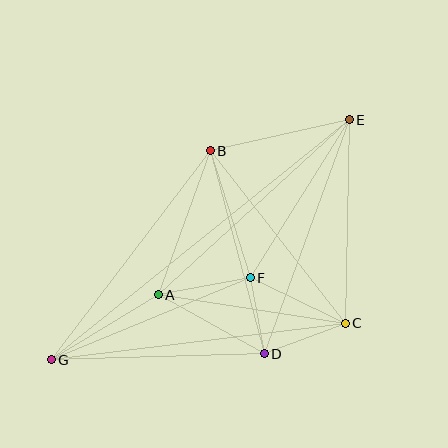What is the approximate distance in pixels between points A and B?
The distance between A and B is approximately 153 pixels.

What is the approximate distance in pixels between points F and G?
The distance between F and G is approximately 215 pixels.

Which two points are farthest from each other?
Points E and G are farthest from each other.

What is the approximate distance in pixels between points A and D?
The distance between A and D is approximately 121 pixels.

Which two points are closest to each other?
Points D and F are closest to each other.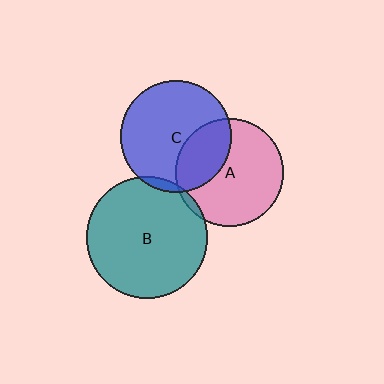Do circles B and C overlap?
Yes.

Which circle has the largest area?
Circle B (teal).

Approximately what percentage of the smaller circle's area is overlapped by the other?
Approximately 5%.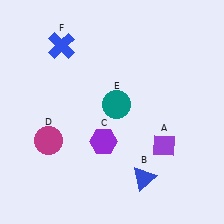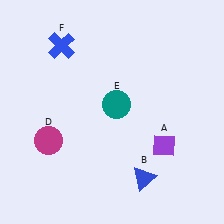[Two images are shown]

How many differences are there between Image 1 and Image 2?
There is 1 difference between the two images.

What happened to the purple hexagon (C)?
The purple hexagon (C) was removed in Image 2. It was in the bottom-left area of Image 1.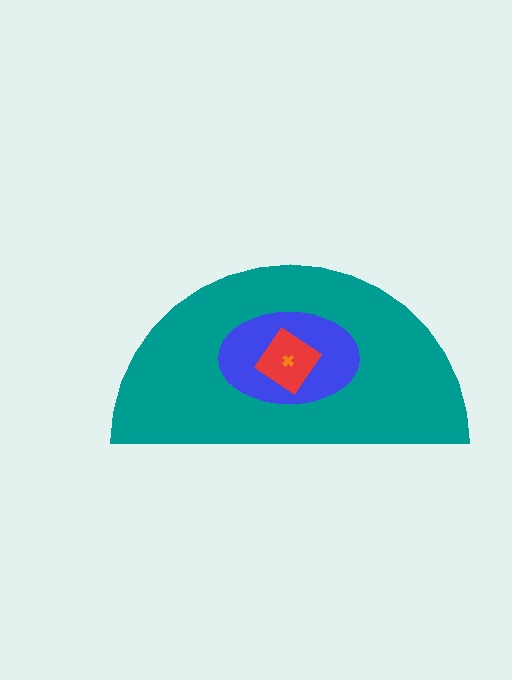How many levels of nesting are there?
4.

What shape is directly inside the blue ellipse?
The red diamond.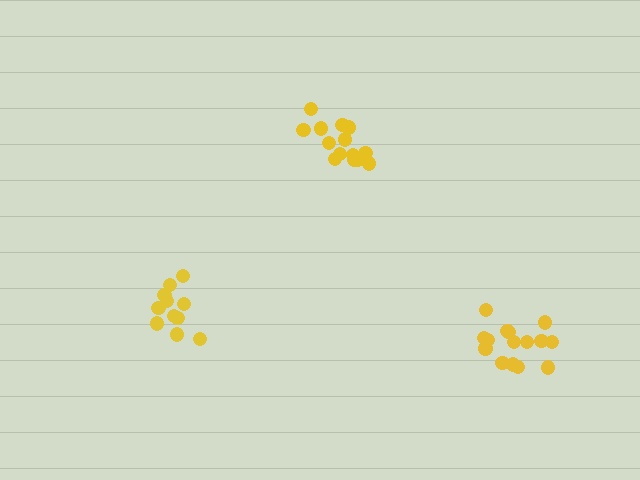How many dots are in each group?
Group 1: 14 dots, Group 2: 11 dots, Group 3: 15 dots (40 total).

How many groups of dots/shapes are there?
There are 3 groups.